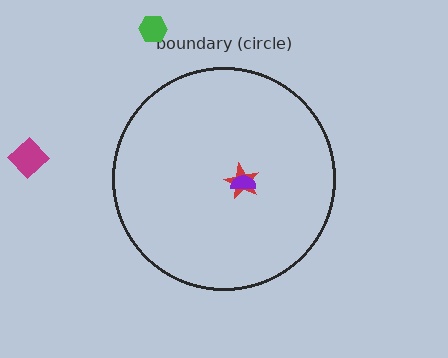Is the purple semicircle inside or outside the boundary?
Inside.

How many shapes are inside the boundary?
2 inside, 2 outside.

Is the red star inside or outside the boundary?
Inside.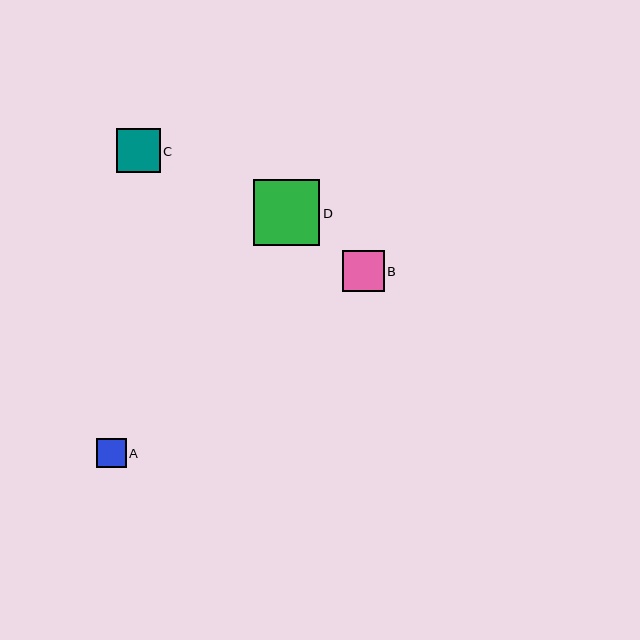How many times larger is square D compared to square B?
Square D is approximately 1.6 times the size of square B.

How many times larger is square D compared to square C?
Square D is approximately 1.5 times the size of square C.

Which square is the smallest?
Square A is the smallest with a size of approximately 30 pixels.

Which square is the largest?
Square D is the largest with a size of approximately 66 pixels.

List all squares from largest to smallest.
From largest to smallest: D, C, B, A.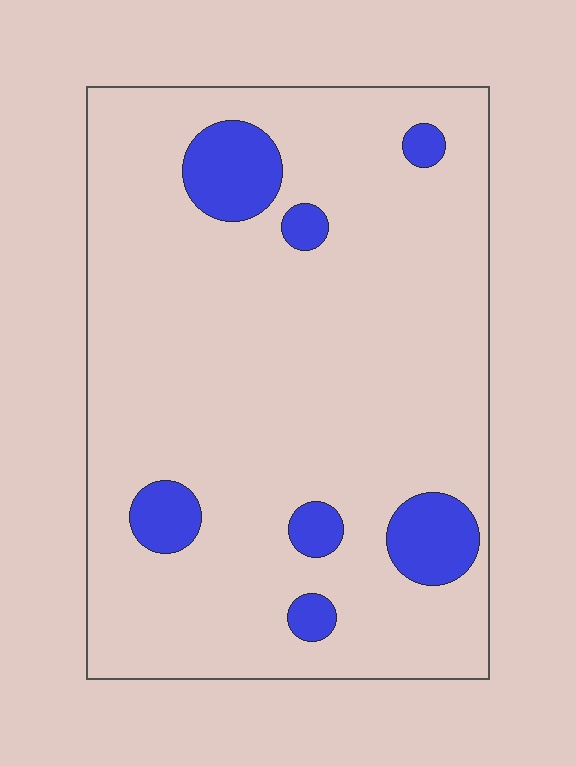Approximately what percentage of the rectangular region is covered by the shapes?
Approximately 10%.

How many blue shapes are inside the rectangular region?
7.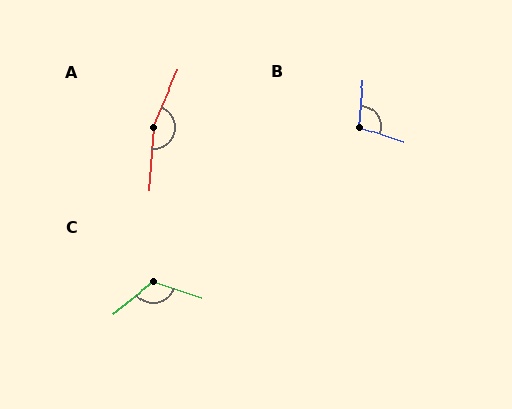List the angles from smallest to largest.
B (103°), C (124°), A (161°).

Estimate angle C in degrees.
Approximately 124 degrees.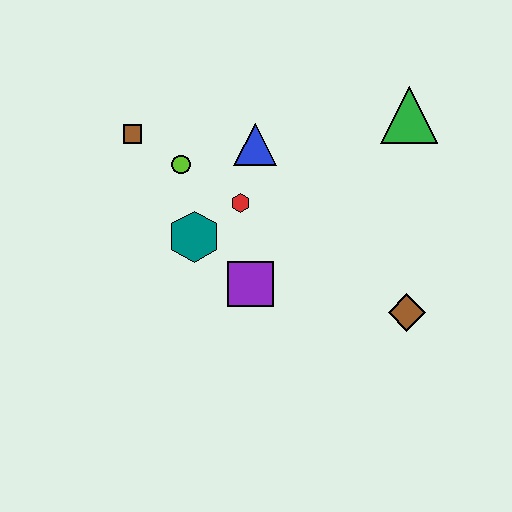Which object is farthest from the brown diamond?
The brown square is farthest from the brown diamond.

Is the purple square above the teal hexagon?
No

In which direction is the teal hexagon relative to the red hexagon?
The teal hexagon is to the left of the red hexagon.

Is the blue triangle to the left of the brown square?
No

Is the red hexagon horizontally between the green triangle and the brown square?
Yes